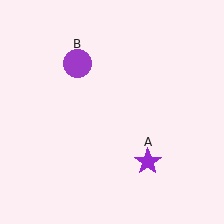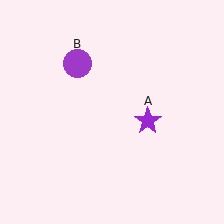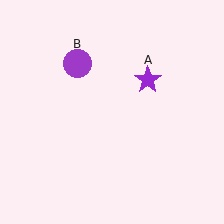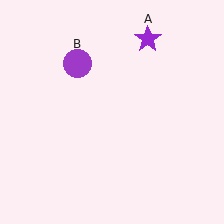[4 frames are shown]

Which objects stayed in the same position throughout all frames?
Purple circle (object B) remained stationary.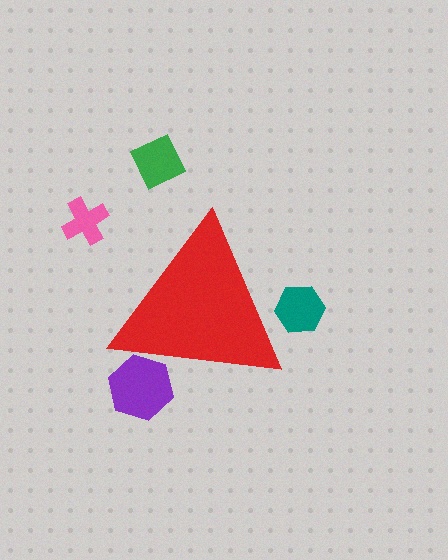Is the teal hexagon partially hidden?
Yes, the teal hexagon is partially hidden behind the red triangle.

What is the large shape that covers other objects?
A red triangle.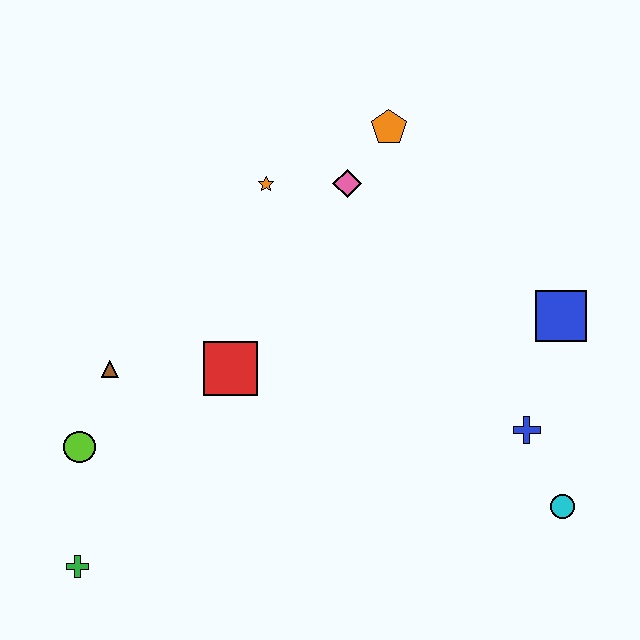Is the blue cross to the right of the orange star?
Yes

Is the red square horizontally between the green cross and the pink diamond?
Yes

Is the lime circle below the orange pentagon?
Yes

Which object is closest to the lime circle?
The brown triangle is closest to the lime circle.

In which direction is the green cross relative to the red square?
The green cross is below the red square.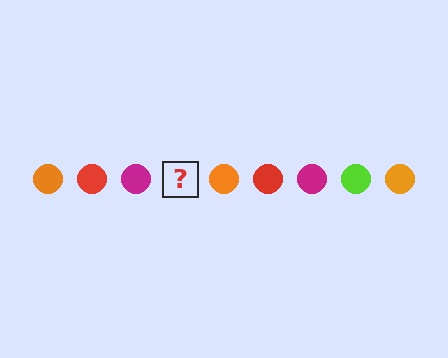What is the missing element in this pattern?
The missing element is a lime circle.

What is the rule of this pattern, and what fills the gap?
The rule is that the pattern cycles through orange, red, magenta, lime circles. The gap should be filled with a lime circle.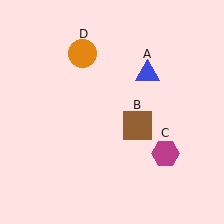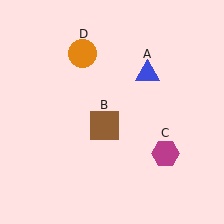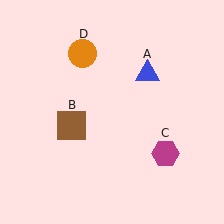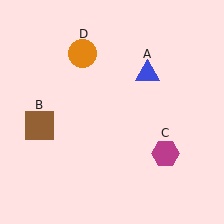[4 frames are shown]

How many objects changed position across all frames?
1 object changed position: brown square (object B).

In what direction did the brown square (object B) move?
The brown square (object B) moved left.